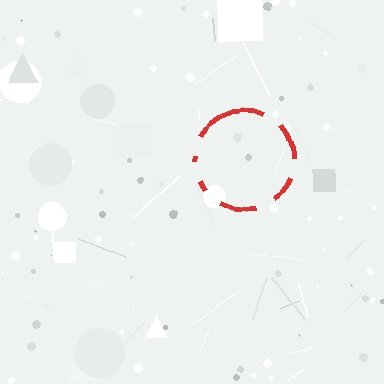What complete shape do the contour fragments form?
The contour fragments form a circle.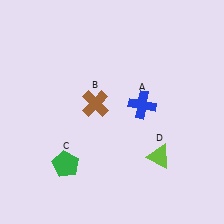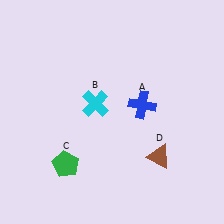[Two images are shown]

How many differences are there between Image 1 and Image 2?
There are 2 differences between the two images.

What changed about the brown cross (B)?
In Image 1, B is brown. In Image 2, it changed to cyan.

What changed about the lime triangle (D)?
In Image 1, D is lime. In Image 2, it changed to brown.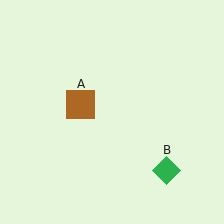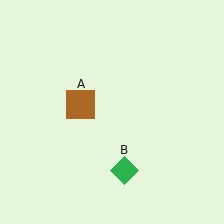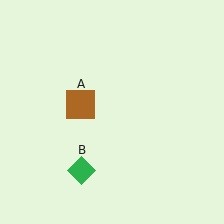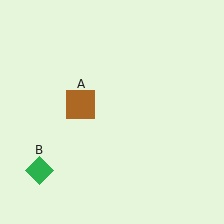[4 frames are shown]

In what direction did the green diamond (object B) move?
The green diamond (object B) moved left.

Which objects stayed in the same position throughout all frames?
Brown square (object A) remained stationary.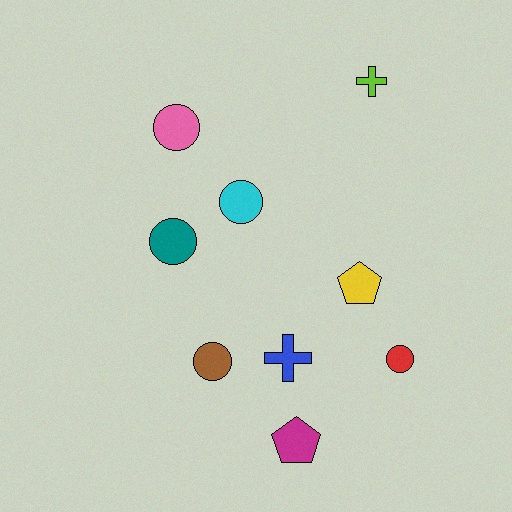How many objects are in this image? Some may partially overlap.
There are 9 objects.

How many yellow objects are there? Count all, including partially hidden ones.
There is 1 yellow object.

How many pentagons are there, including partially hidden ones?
There are 2 pentagons.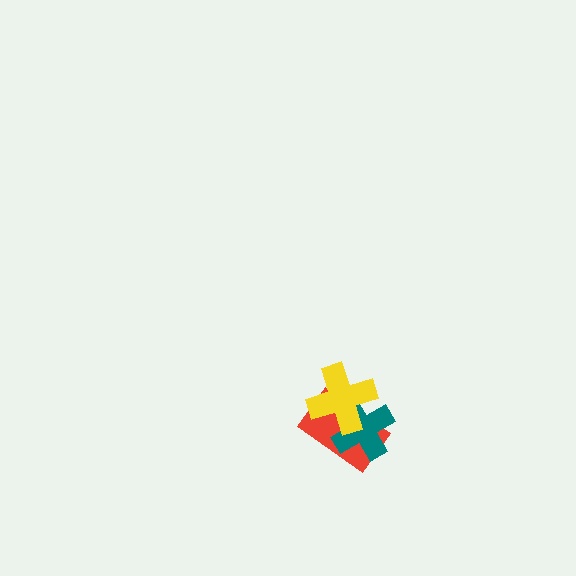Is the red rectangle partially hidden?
Yes, it is partially covered by another shape.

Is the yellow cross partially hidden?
No, no other shape covers it.